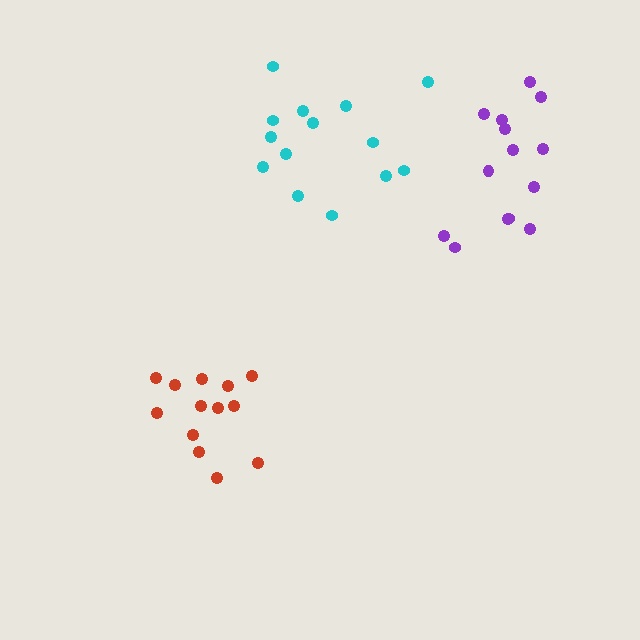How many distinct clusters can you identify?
There are 3 distinct clusters.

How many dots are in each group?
Group 1: 13 dots, Group 2: 14 dots, Group 3: 14 dots (41 total).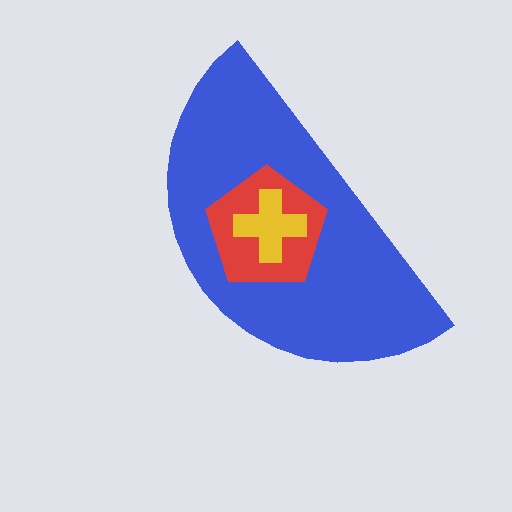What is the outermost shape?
The blue semicircle.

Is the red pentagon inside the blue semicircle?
Yes.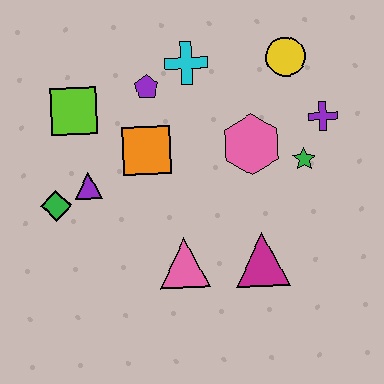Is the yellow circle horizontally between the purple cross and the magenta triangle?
Yes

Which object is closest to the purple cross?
The green star is closest to the purple cross.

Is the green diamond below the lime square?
Yes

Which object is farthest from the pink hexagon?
The green diamond is farthest from the pink hexagon.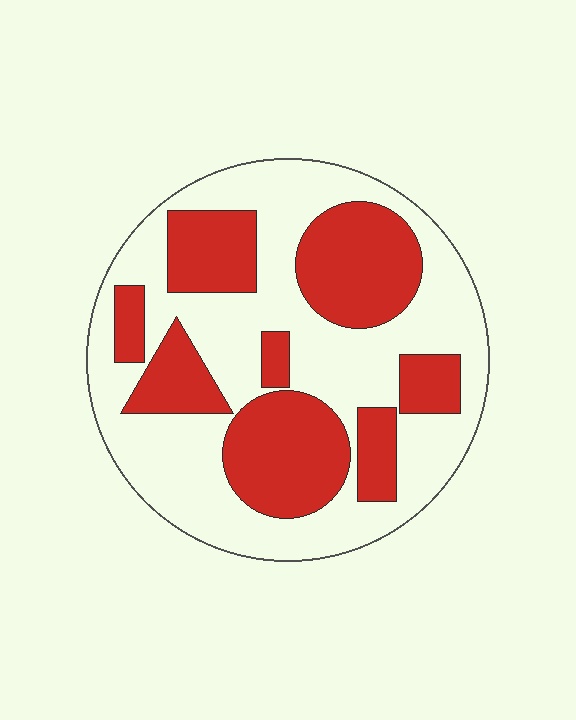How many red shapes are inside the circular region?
8.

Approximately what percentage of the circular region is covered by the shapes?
Approximately 40%.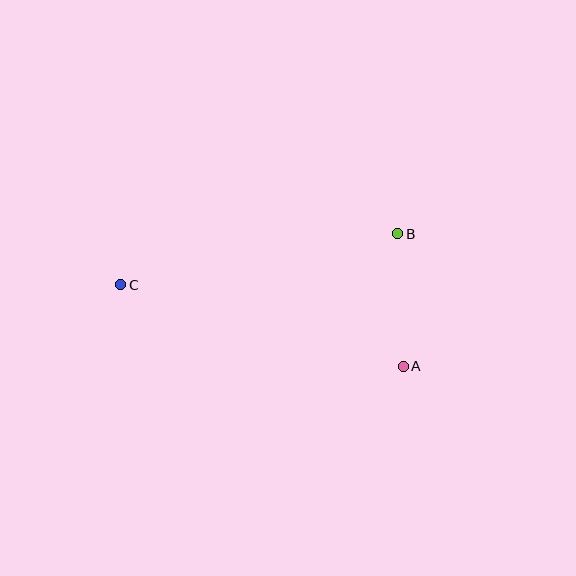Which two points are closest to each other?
Points A and B are closest to each other.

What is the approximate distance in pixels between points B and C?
The distance between B and C is approximately 282 pixels.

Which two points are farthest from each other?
Points A and C are farthest from each other.